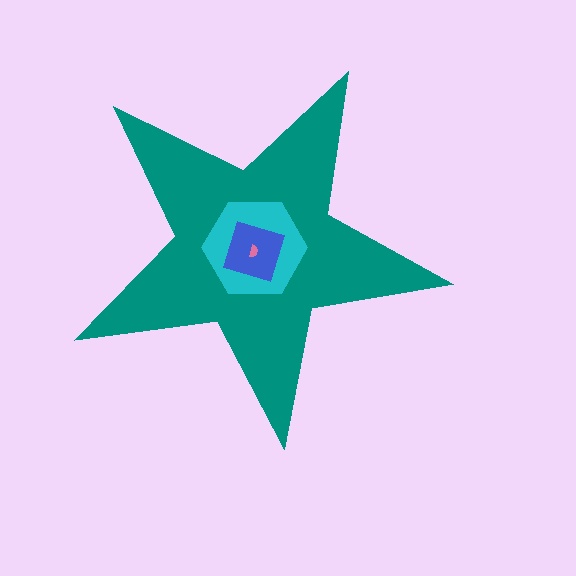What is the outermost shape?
The teal star.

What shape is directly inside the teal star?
The cyan hexagon.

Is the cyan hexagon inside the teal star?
Yes.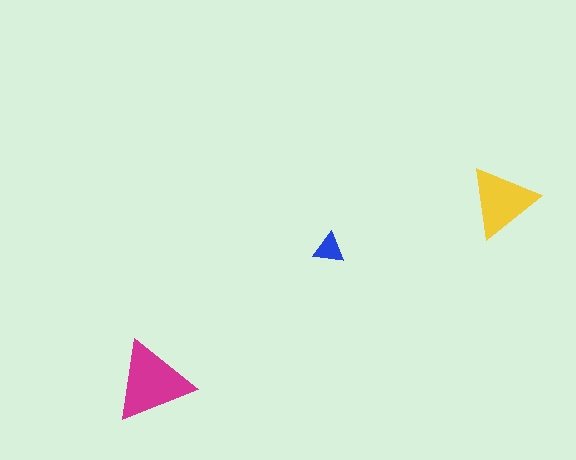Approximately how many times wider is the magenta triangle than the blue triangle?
About 2.5 times wider.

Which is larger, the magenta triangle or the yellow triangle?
The magenta one.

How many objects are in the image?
There are 3 objects in the image.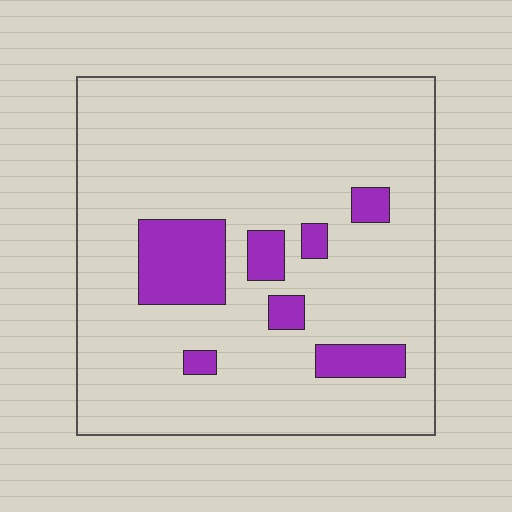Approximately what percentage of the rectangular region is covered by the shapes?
Approximately 15%.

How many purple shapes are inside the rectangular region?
7.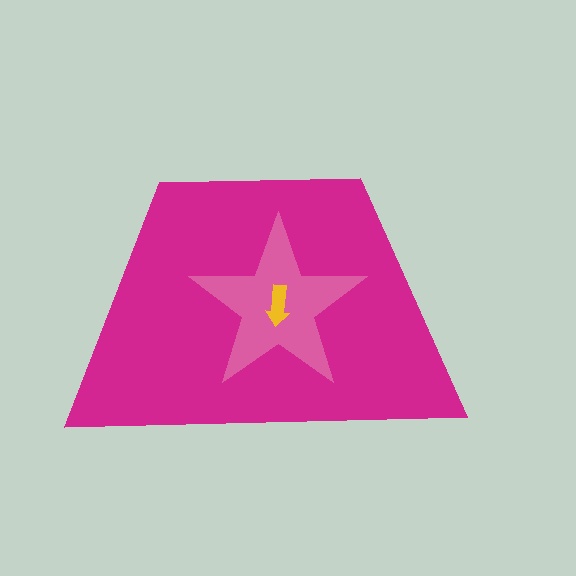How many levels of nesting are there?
3.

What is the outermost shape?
The magenta trapezoid.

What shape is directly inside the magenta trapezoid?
The pink star.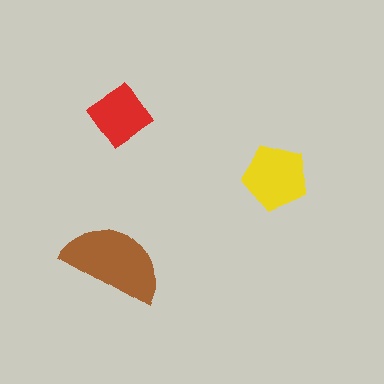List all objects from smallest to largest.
The red diamond, the yellow pentagon, the brown semicircle.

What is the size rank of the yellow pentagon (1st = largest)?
2nd.